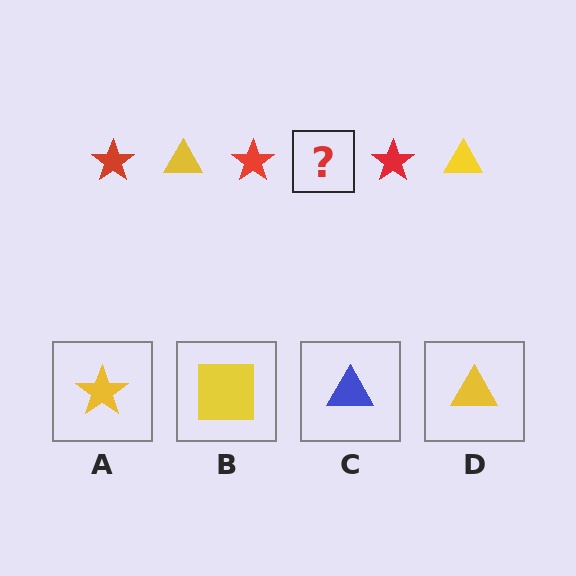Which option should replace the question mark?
Option D.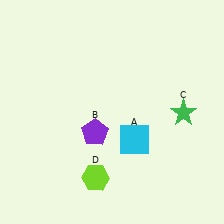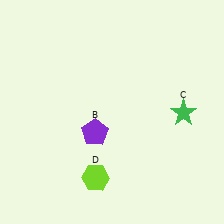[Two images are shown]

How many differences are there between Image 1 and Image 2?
There is 1 difference between the two images.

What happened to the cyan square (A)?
The cyan square (A) was removed in Image 2. It was in the bottom-right area of Image 1.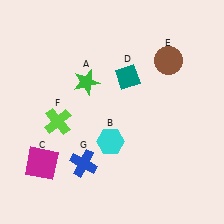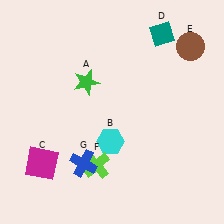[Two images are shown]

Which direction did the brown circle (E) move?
The brown circle (E) moved right.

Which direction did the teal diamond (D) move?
The teal diamond (D) moved up.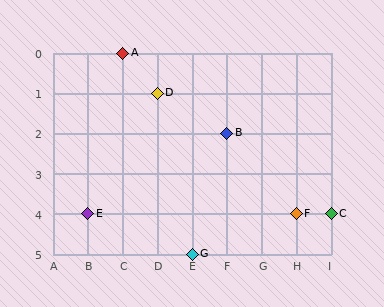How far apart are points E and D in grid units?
Points E and D are 2 columns and 3 rows apart (about 3.6 grid units diagonally).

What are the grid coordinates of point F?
Point F is at grid coordinates (H, 4).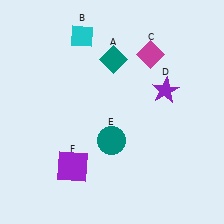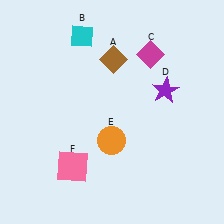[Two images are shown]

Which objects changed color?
A changed from teal to brown. E changed from teal to orange. F changed from purple to pink.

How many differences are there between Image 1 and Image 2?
There are 3 differences between the two images.